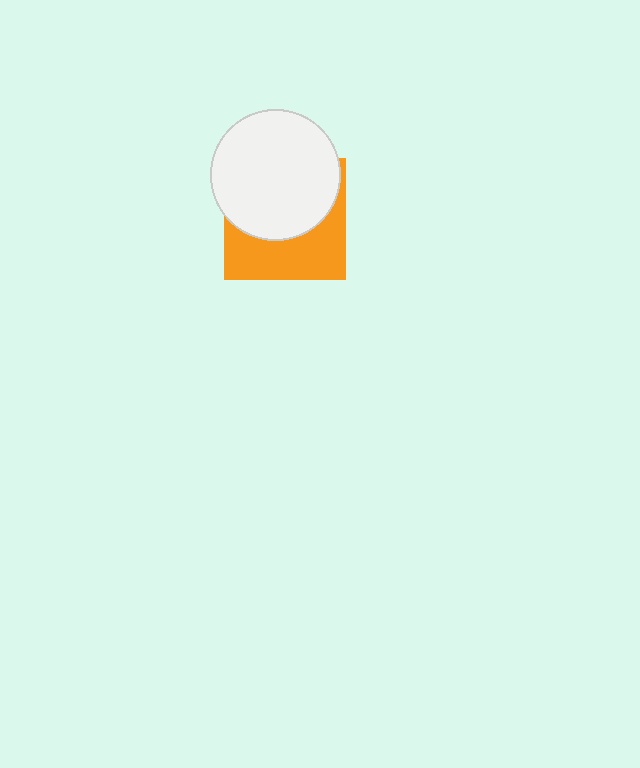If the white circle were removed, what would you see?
You would see the complete orange square.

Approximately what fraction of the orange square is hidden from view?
Roughly 57% of the orange square is hidden behind the white circle.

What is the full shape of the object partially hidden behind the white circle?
The partially hidden object is an orange square.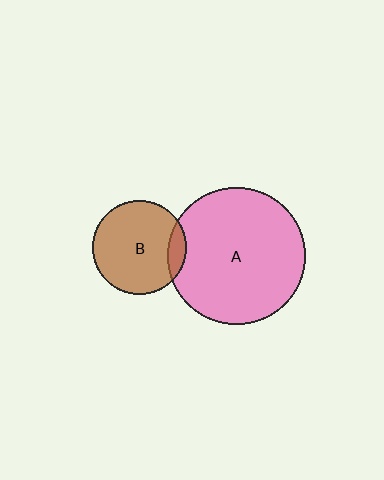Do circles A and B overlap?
Yes.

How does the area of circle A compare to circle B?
Approximately 2.1 times.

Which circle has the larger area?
Circle A (pink).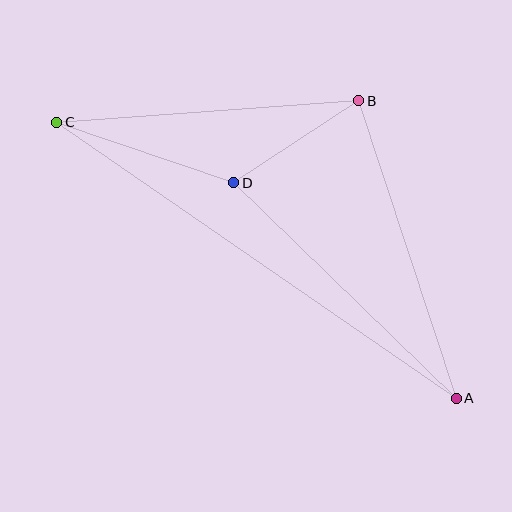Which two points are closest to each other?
Points B and D are closest to each other.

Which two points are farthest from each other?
Points A and C are farthest from each other.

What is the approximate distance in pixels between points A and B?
The distance between A and B is approximately 313 pixels.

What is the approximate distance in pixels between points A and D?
The distance between A and D is approximately 310 pixels.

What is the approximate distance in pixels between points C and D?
The distance between C and D is approximately 187 pixels.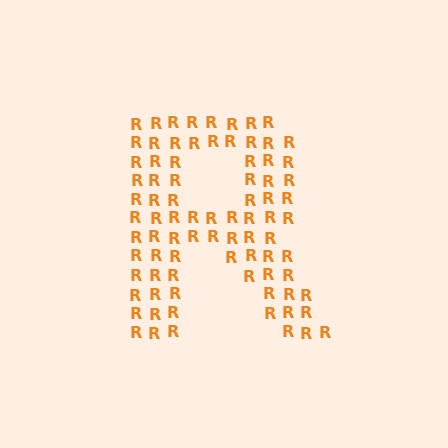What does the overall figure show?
The overall figure shows the letter R.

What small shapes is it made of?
It is made of small letter R's.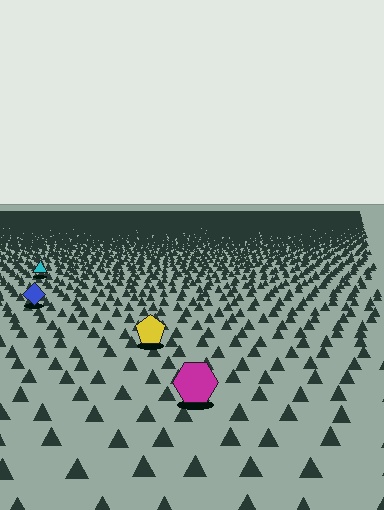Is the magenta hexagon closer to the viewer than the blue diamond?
Yes. The magenta hexagon is closer — you can tell from the texture gradient: the ground texture is coarser near it.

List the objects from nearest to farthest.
From nearest to farthest: the magenta hexagon, the yellow pentagon, the blue diamond, the cyan triangle.